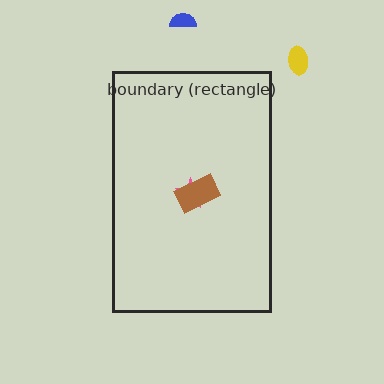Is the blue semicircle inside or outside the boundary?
Outside.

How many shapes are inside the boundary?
2 inside, 2 outside.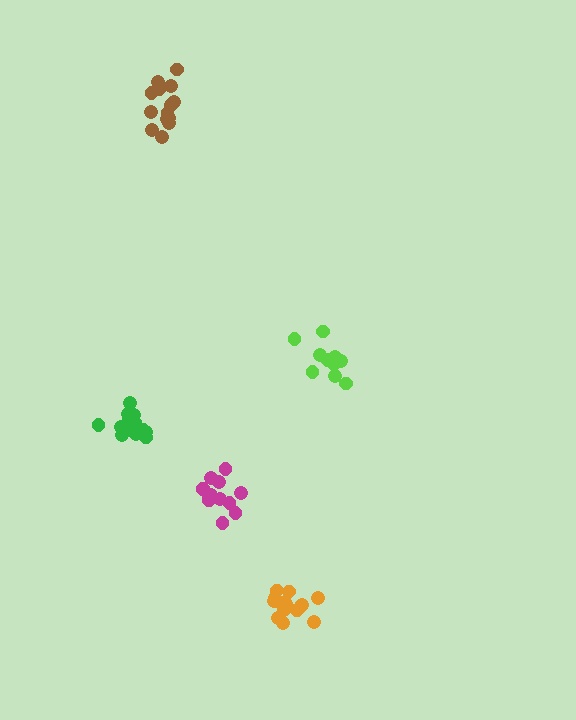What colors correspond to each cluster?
The clusters are colored: lime, magenta, orange, green, brown.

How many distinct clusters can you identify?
There are 5 distinct clusters.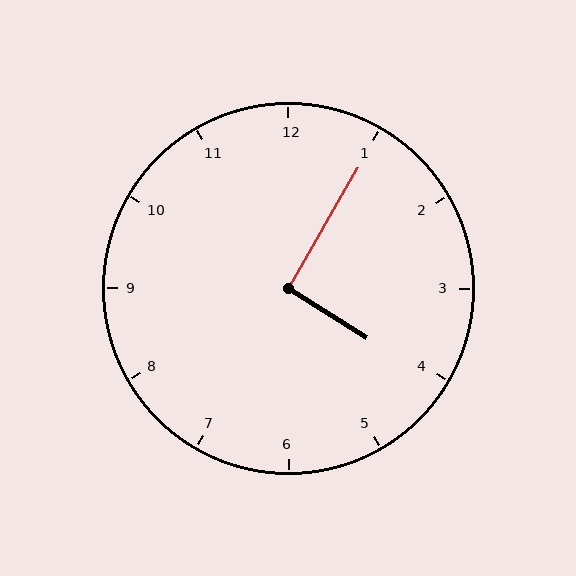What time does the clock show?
4:05.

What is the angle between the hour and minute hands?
Approximately 92 degrees.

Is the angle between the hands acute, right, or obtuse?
It is right.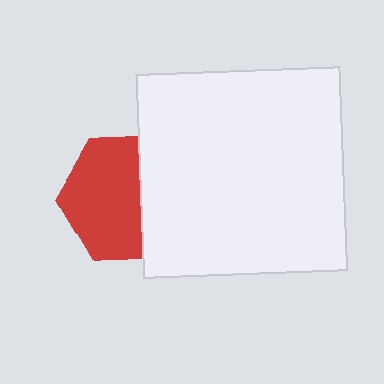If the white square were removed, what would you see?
You would see the complete red hexagon.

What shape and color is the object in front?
The object in front is a white square.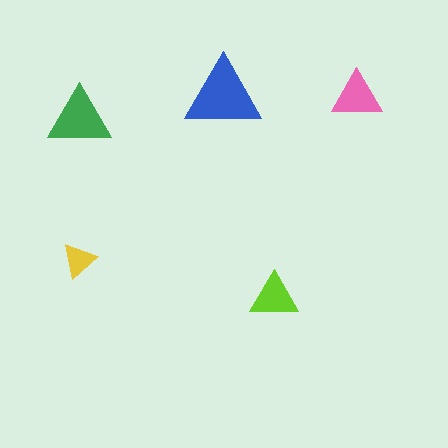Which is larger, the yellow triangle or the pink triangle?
The pink one.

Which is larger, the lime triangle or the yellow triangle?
The lime one.